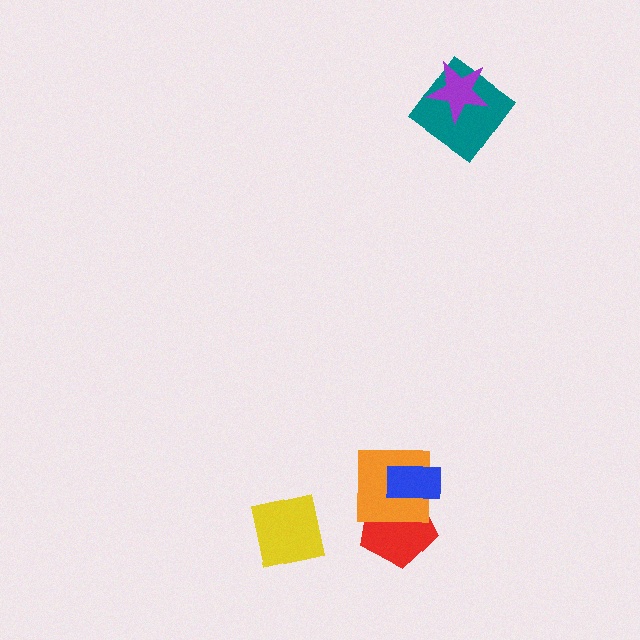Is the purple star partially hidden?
No, no other shape covers it.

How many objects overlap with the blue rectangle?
2 objects overlap with the blue rectangle.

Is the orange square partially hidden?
Yes, it is partially covered by another shape.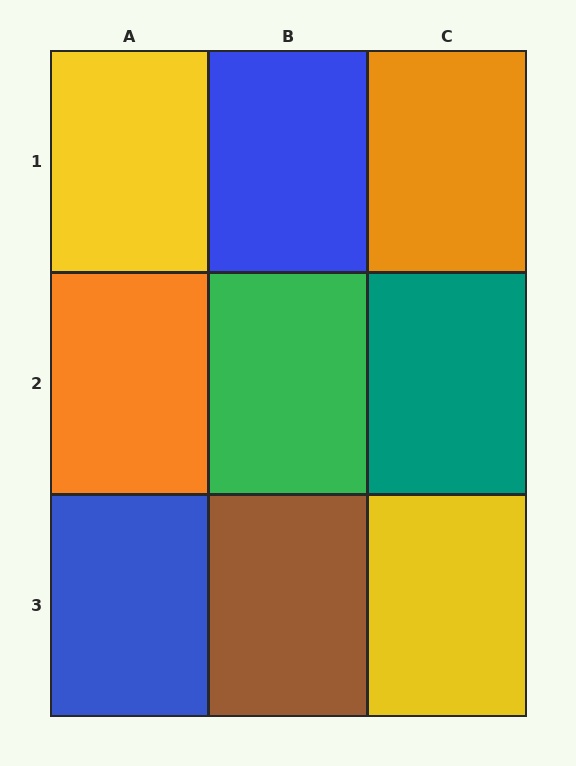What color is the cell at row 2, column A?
Orange.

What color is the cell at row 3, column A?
Blue.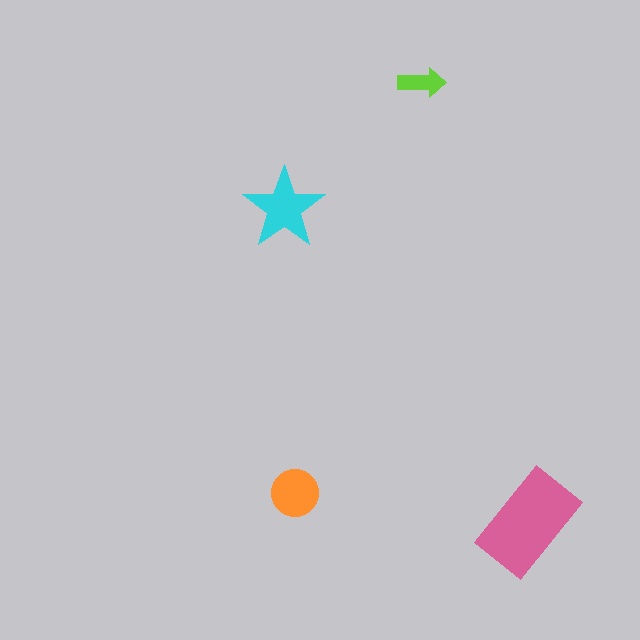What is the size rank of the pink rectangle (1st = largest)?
1st.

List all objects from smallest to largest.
The lime arrow, the orange circle, the cyan star, the pink rectangle.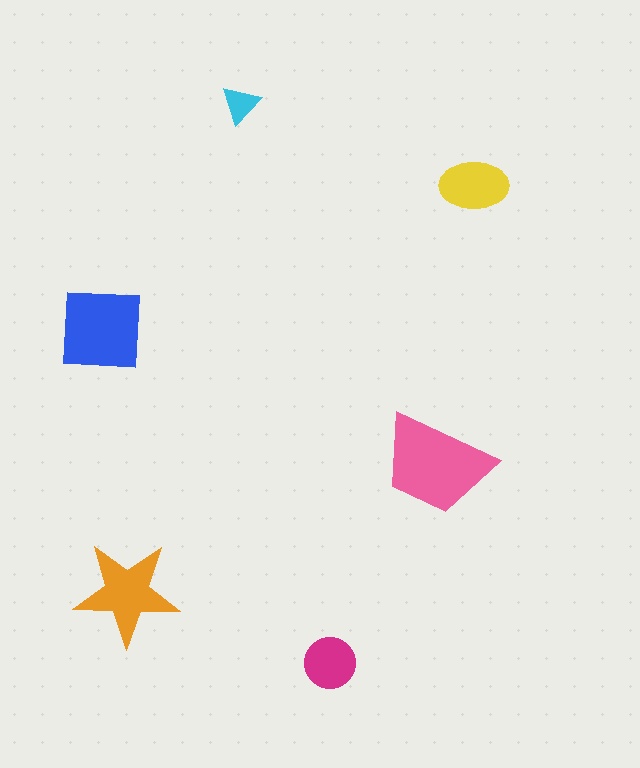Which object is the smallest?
The cyan triangle.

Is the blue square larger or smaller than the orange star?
Larger.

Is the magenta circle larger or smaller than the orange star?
Smaller.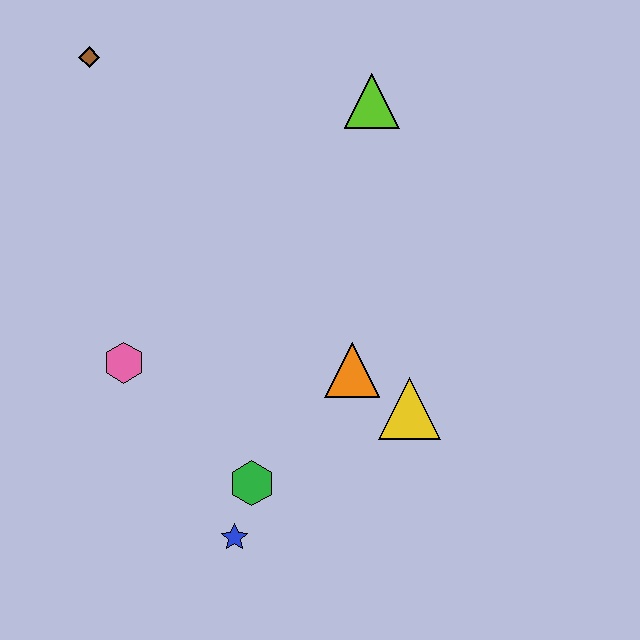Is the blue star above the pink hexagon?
No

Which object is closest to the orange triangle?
The yellow triangle is closest to the orange triangle.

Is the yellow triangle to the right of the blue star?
Yes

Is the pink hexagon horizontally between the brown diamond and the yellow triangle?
Yes